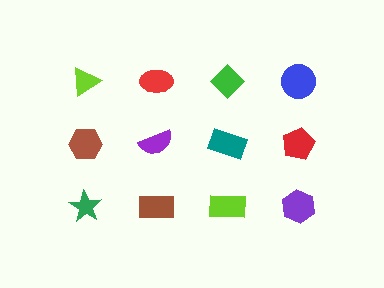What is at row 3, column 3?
A lime rectangle.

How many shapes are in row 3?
4 shapes.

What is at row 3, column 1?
A green star.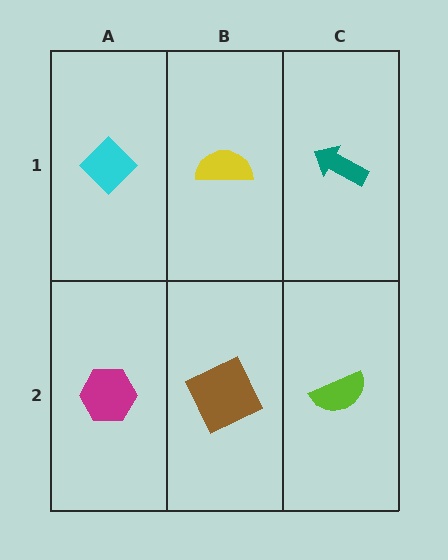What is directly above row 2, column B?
A yellow semicircle.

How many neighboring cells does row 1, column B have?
3.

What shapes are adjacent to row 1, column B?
A brown square (row 2, column B), a cyan diamond (row 1, column A), a teal arrow (row 1, column C).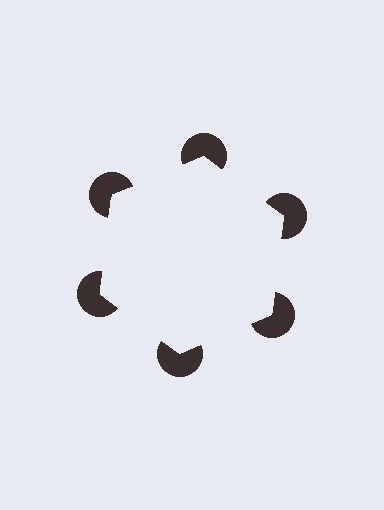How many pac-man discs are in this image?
There are 6 — one at each vertex of the illusory hexagon.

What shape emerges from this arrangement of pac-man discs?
An illusory hexagon — its edges are inferred from the aligned wedge cuts in the pac-man discs, not physically drawn.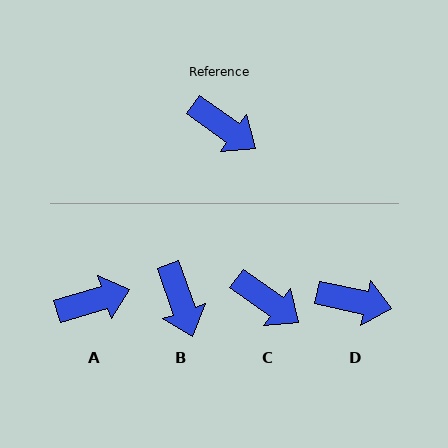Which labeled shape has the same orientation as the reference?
C.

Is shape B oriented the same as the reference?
No, it is off by about 36 degrees.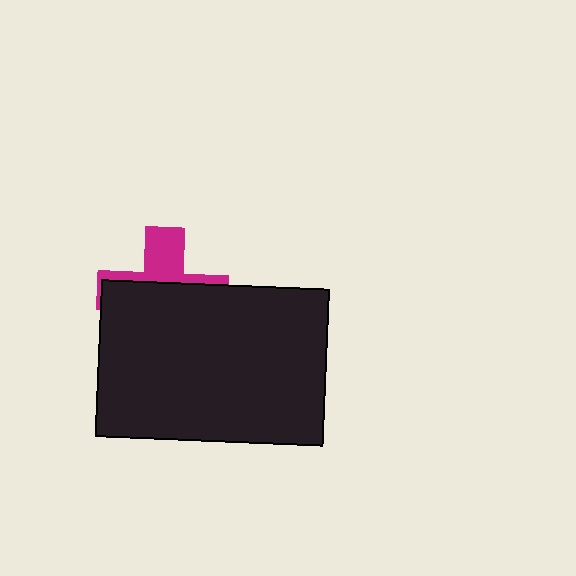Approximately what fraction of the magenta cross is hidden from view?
Roughly 63% of the magenta cross is hidden behind the black rectangle.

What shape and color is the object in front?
The object in front is a black rectangle.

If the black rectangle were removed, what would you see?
You would see the complete magenta cross.